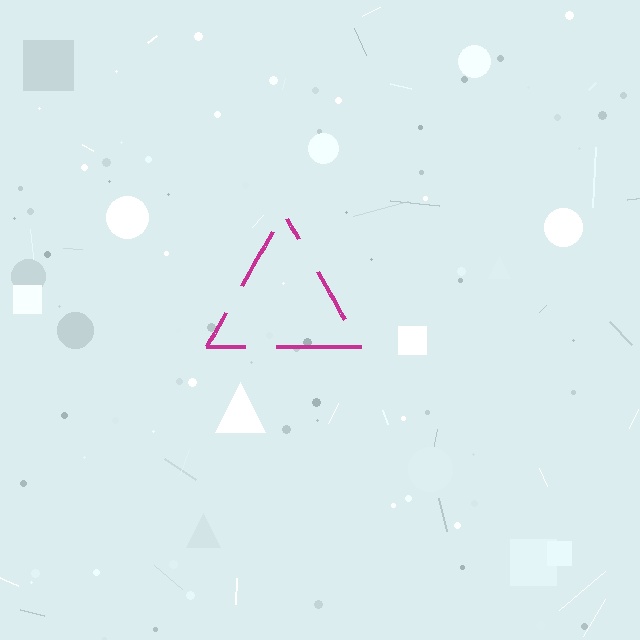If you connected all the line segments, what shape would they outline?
They would outline a triangle.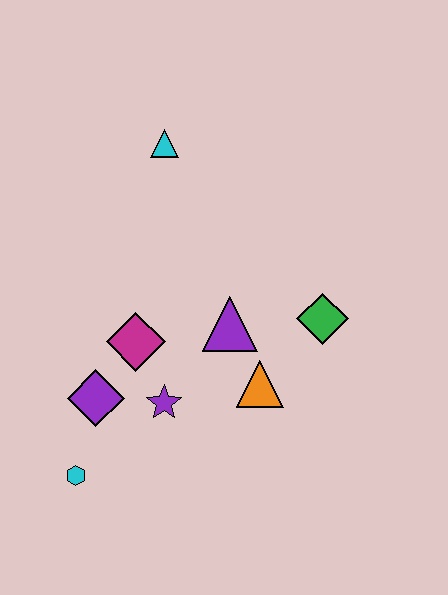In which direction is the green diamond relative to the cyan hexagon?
The green diamond is to the right of the cyan hexagon.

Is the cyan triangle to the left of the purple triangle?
Yes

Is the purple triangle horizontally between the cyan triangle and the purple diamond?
No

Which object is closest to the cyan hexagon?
The purple diamond is closest to the cyan hexagon.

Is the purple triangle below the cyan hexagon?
No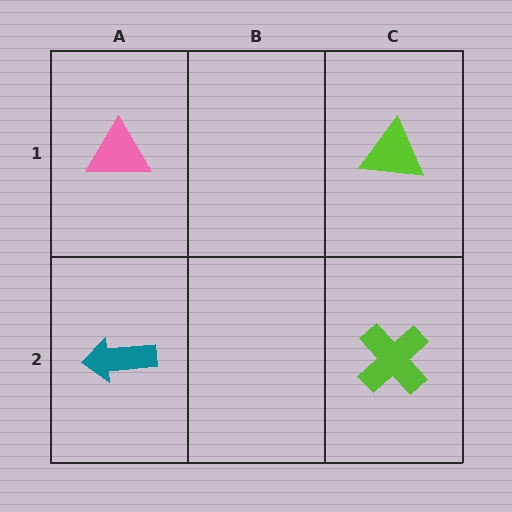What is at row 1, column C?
A lime triangle.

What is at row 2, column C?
A lime cross.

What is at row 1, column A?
A pink triangle.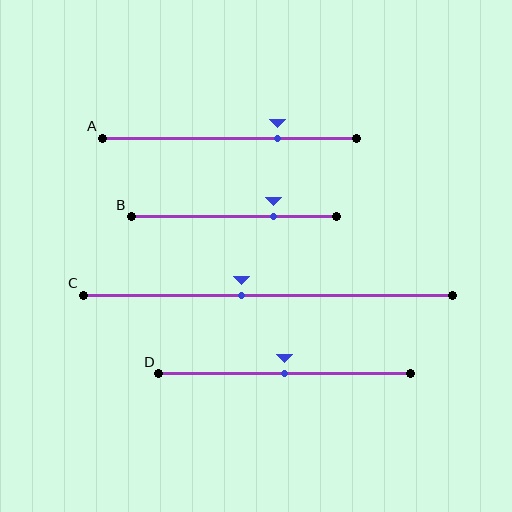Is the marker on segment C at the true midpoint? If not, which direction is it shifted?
No, the marker on segment C is shifted to the left by about 7% of the segment length.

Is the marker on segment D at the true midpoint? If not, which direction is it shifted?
Yes, the marker on segment D is at the true midpoint.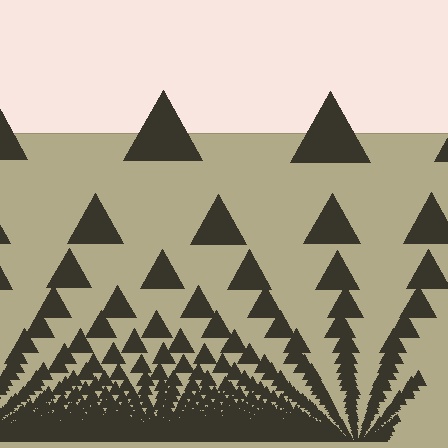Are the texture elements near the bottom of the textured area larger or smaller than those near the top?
Smaller. The gradient is inverted — elements near the bottom are smaller and denser.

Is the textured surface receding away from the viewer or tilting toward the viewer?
The surface appears to tilt toward the viewer. Texture elements get larger and sparser toward the top.